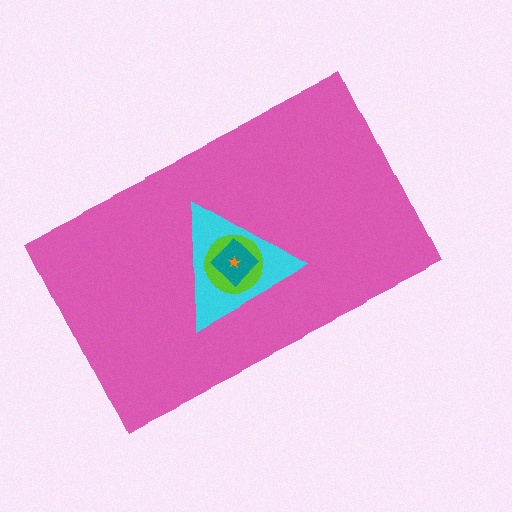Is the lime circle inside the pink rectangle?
Yes.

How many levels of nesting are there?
5.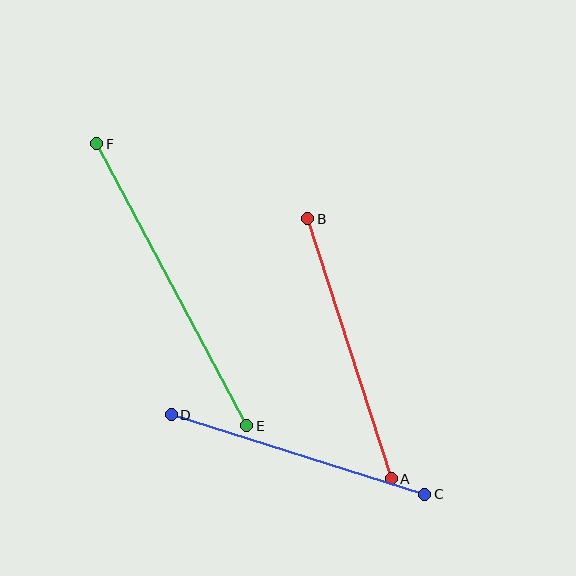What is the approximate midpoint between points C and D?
The midpoint is at approximately (298, 454) pixels.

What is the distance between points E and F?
The distance is approximately 320 pixels.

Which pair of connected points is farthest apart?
Points E and F are farthest apart.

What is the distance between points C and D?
The distance is approximately 266 pixels.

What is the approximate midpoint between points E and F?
The midpoint is at approximately (172, 285) pixels.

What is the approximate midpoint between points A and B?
The midpoint is at approximately (350, 349) pixels.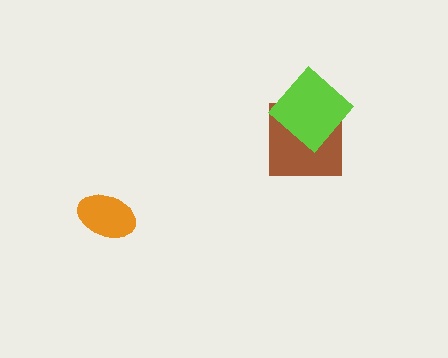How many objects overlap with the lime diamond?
1 object overlaps with the lime diamond.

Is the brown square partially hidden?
Yes, it is partially covered by another shape.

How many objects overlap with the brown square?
1 object overlaps with the brown square.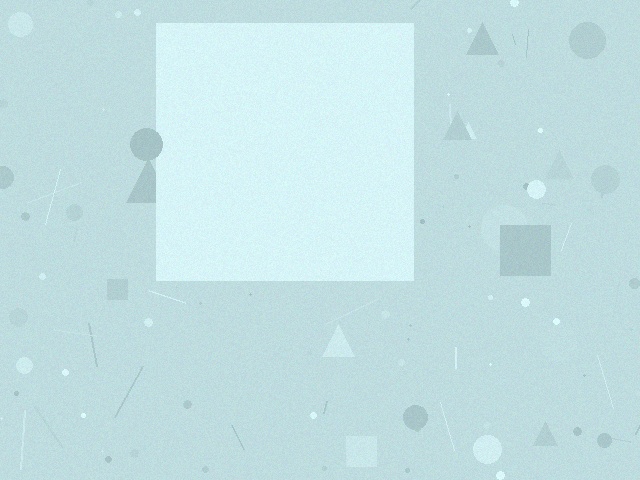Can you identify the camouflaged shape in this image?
The camouflaged shape is a square.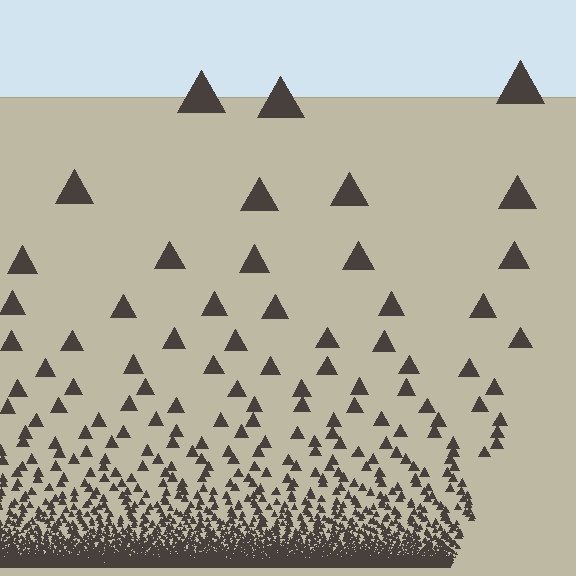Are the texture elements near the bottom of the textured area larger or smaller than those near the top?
Smaller. The gradient is inverted — elements near the bottom are smaller and denser.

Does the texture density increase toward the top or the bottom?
Density increases toward the bottom.